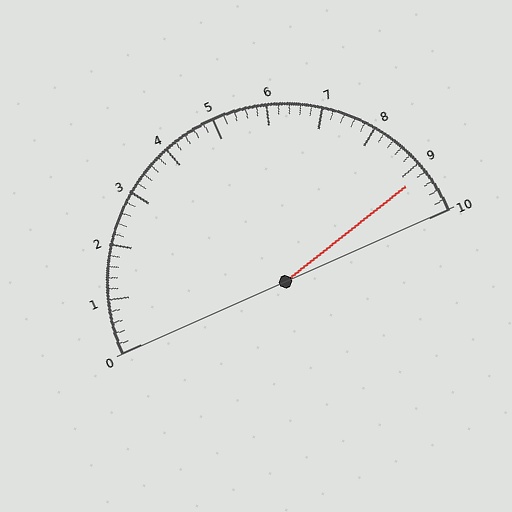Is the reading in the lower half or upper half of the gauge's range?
The reading is in the upper half of the range (0 to 10).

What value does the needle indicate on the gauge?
The needle indicates approximately 9.2.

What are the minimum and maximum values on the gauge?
The gauge ranges from 0 to 10.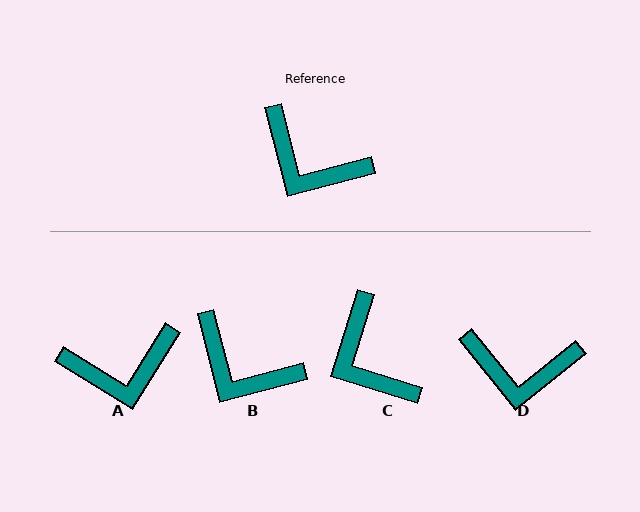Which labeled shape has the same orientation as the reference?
B.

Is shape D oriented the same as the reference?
No, it is off by about 25 degrees.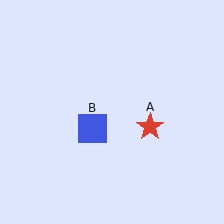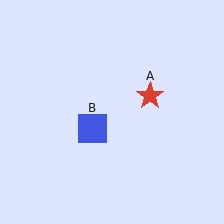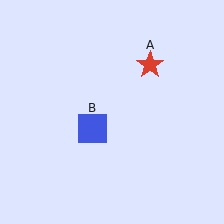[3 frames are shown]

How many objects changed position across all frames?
1 object changed position: red star (object A).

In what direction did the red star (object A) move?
The red star (object A) moved up.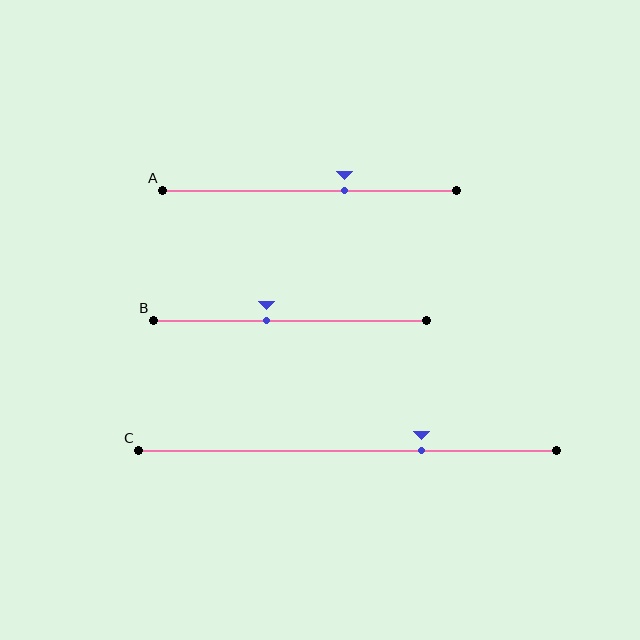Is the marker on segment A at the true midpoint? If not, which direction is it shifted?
No, the marker on segment A is shifted to the right by about 12% of the segment length.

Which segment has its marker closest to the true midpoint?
Segment B has its marker closest to the true midpoint.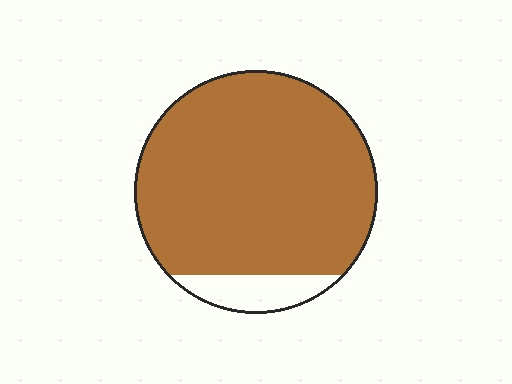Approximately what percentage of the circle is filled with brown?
Approximately 90%.